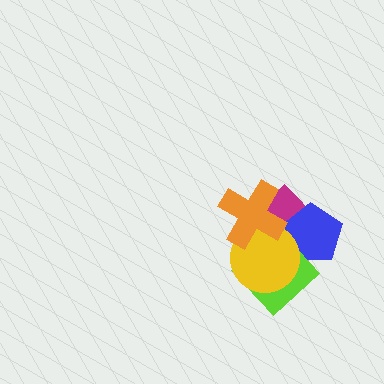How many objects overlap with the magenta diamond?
5 objects overlap with the magenta diamond.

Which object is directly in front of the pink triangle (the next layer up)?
The magenta diamond is directly in front of the pink triangle.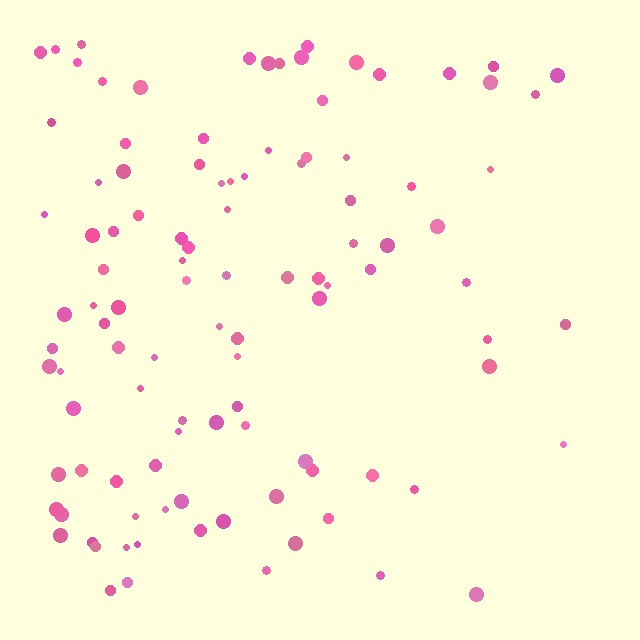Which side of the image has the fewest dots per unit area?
The right.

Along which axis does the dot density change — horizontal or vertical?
Horizontal.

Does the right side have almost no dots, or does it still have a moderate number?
Still a moderate number, just noticeably fewer than the left.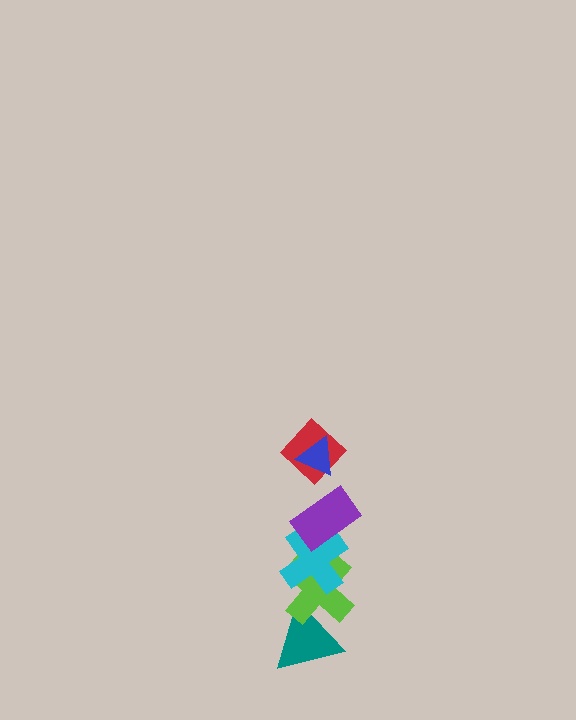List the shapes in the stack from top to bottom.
From top to bottom: the blue triangle, the red diamond, the purple rectangle, the cyan cross, the lime cross, the teal triangle.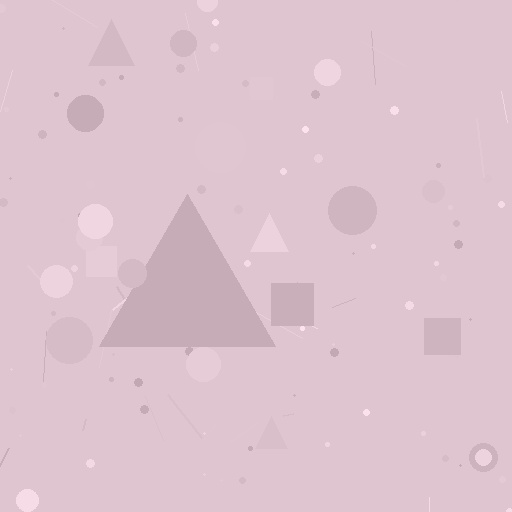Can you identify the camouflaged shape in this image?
The camouflaged shape is a triangle.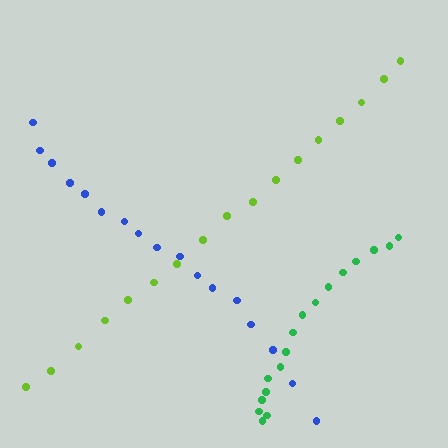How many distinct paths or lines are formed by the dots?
There are 3 distinct paths.